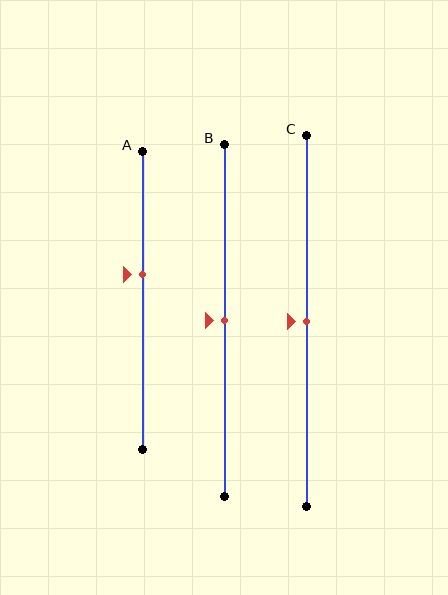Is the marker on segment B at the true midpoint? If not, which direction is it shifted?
Yes, the marker on segment B is at the true midpoint.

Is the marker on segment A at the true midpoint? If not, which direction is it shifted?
No, the marker on segment A is shifted upward by about 9% of the segment length.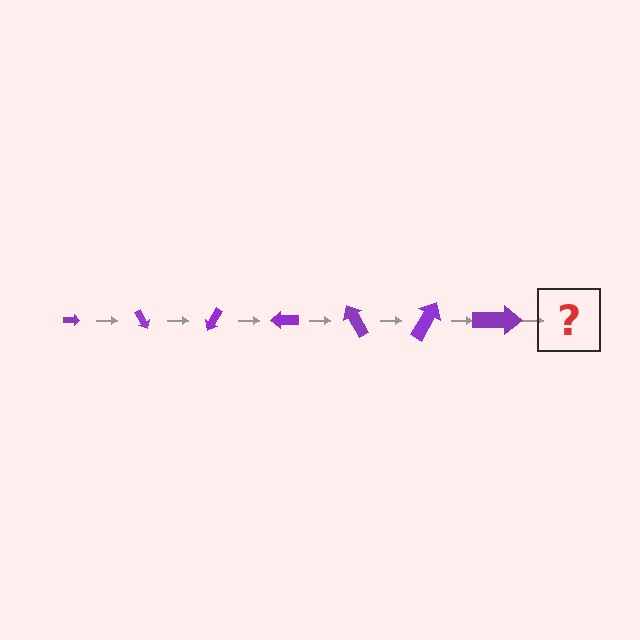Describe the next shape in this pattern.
It should be an arrow, larger than the previous one and rotated 420 degrees from the start.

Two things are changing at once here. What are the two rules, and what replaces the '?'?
The two rules are that the arrow grows larger each step and it rotates 60 degrees each step. The '?' should be an arrow, larger than the previous one and rotated 420 degrees from the start.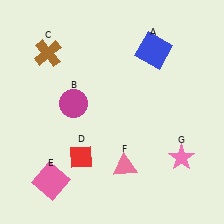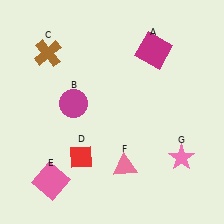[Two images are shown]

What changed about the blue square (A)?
In Image 1, A is blue. In Image 2, it changed to magenta.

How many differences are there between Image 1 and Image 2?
There is 1 difference between the two images.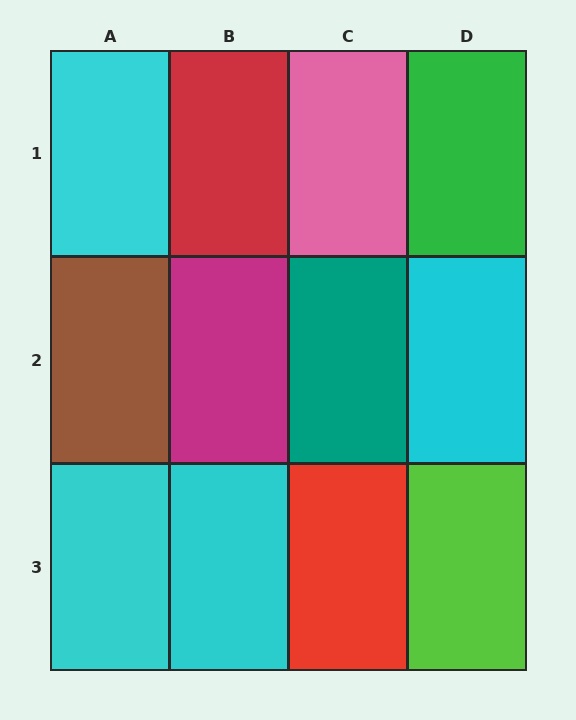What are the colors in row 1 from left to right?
Cyan, red, pink, green.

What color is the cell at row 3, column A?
Cyan.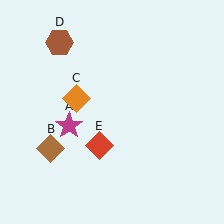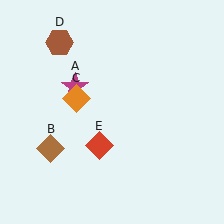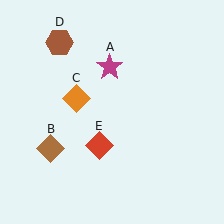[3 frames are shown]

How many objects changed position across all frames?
1 object changed position: magenta star (object A).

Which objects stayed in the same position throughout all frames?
Brown diamond (object B) and orange diamond (object C) and brown hexagon (object D) and red diamond (object E) remained stationary.